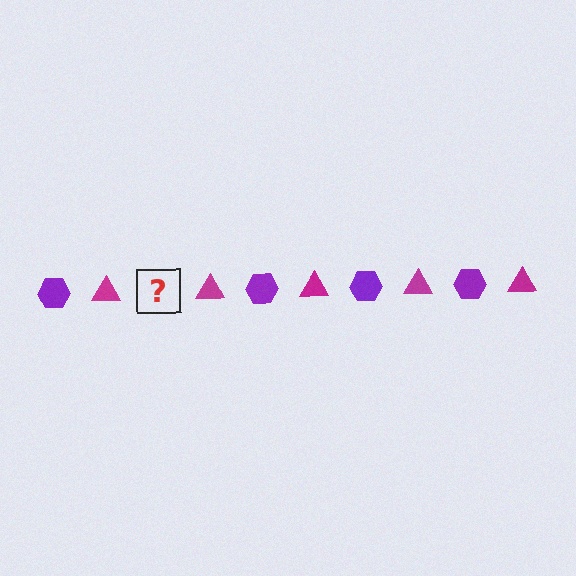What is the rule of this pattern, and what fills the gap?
The rule is that the pattern alternates between purple hexagon and magenta triangle. The gap should be filled with a purple hexagon.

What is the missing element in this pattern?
The missing element is a purple hexagon.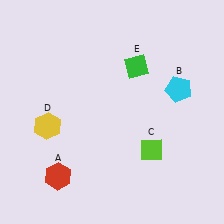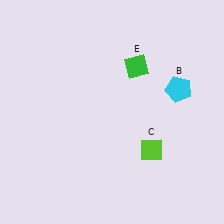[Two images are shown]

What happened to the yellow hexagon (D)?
The yellow hexagon (D) was removed in Image 2. It was in the bottom-left area of Image 1.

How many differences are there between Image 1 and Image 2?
There are 2 differences between the two images.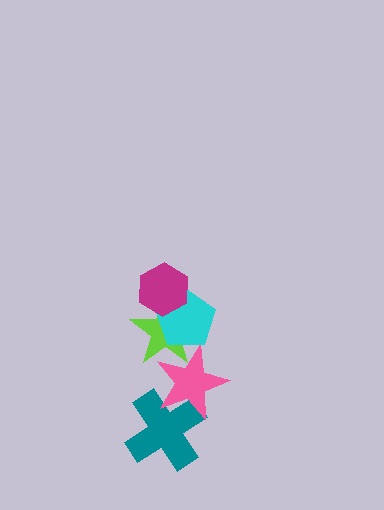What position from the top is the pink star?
The pink star is 4th from the top.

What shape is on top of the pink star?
The lime star is on top of the pink star.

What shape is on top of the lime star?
The cyan pentagon is on top of the lime star.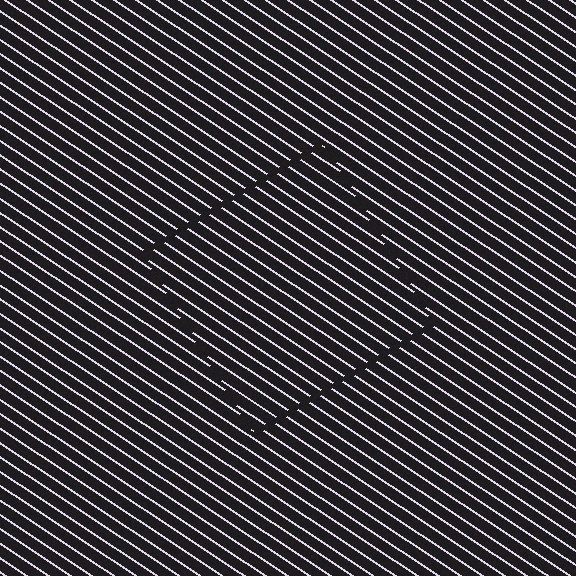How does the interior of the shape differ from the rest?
The interior of the shape contains the same grating, shifted by half a period — the contour is defined by the phase discontinuity where line-ends from the inner and outer gratings abut.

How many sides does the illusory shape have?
4 sides — the line-ends trace a square.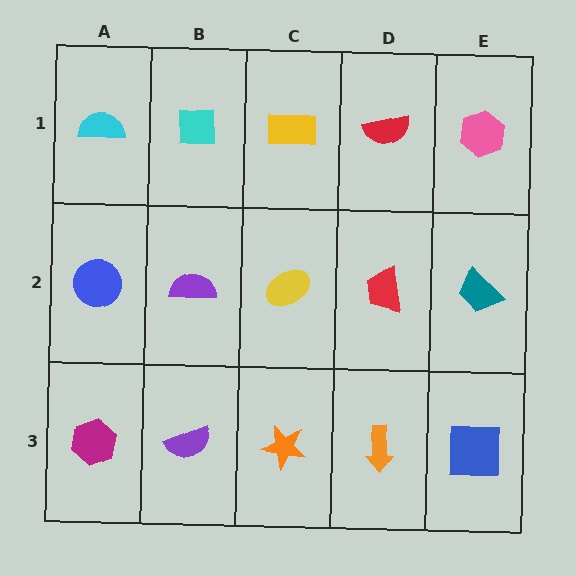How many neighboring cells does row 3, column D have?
3.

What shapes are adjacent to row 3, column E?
A teal trapezoid (row 2, column E), an orange arrow (row 3, column D).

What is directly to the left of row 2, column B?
A blue circle.